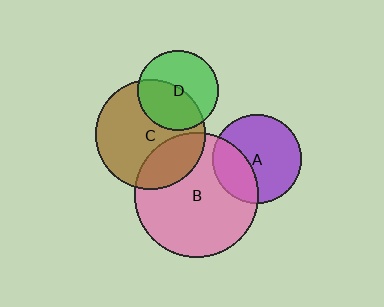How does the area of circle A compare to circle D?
Approximately 1.2 times.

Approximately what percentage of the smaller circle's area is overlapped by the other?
Approximately 45%.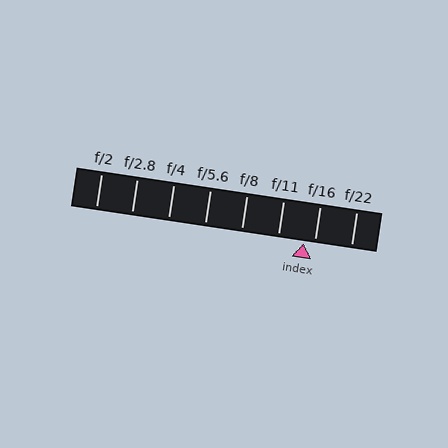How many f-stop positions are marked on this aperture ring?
There are 8 f-stop positions marked.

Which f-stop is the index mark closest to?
The index mark is closest to f/16.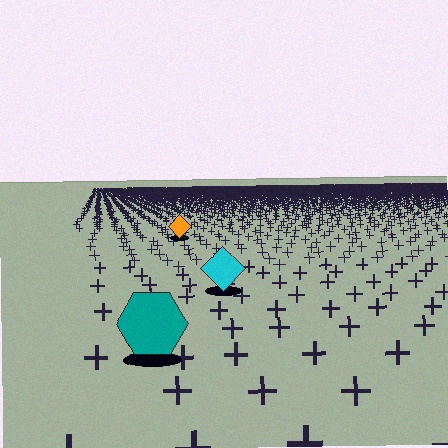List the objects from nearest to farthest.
From nearest to farthest: the teal hexagon, the cyan diamond, the orange diamond.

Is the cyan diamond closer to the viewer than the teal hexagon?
No. The teal hexagon is closer — you can tell from the texture gradient: the ground texture is coarser near it.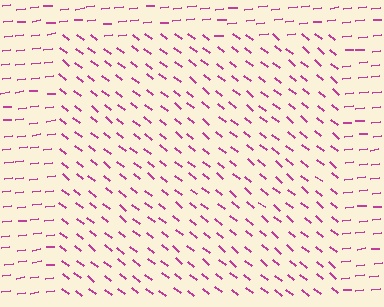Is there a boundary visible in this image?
Yes, there is a texture boundary formed by a change in line orientation.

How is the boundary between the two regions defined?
The boundary is defined purely by a change in line orientation (approximately 45 degrees difference). All lines are the same color and thickness.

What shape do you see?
I see a rectangle.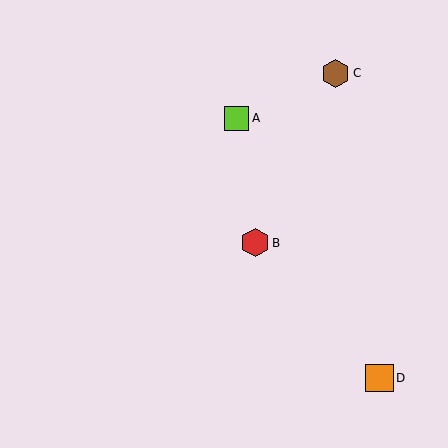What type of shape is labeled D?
Shape D is an orange square.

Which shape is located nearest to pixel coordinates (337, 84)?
The brown hexagon (labeled C) at (336, 73) is nearest to that location.